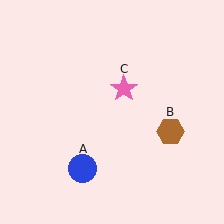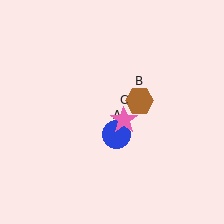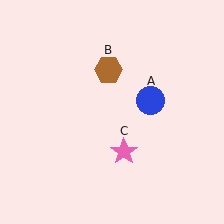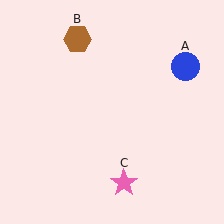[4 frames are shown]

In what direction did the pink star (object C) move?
The pink star (object C) moved down.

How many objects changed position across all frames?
3 objects changed position: blue circle (object A), brown hexagon (object B), pink star (object C).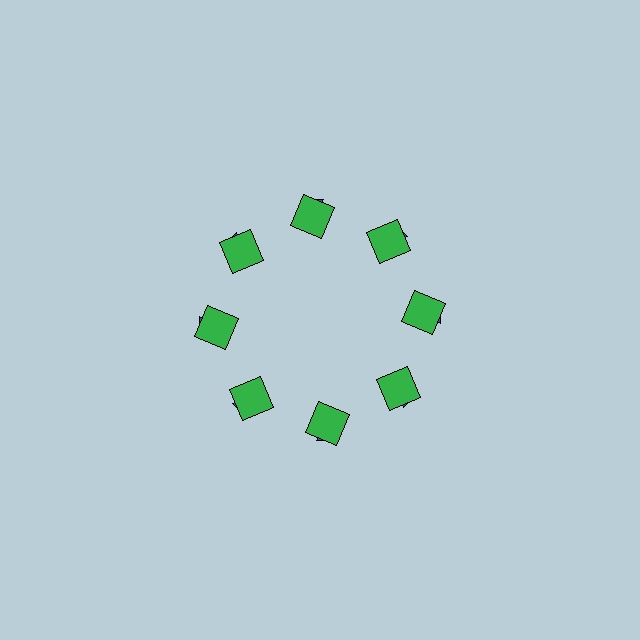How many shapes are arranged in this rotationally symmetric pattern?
There are 16 shapes, arranged in 8 groups of 2.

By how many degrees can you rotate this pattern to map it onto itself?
The pattern maps onto itself every 45 degrees of rotation.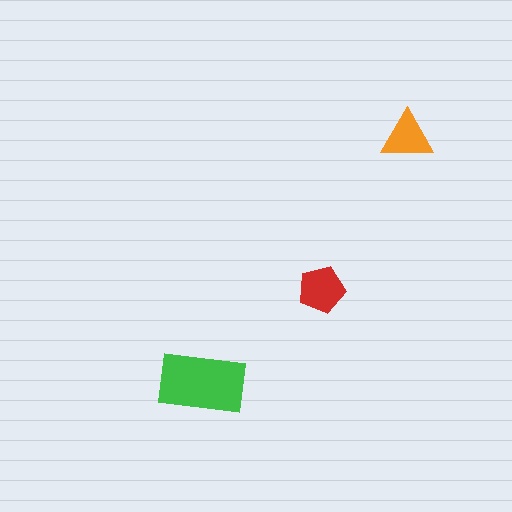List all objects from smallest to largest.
The orange triangle, the red pentagon, the green rectangle.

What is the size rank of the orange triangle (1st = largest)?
3rd.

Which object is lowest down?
The green rectangle is bottommost.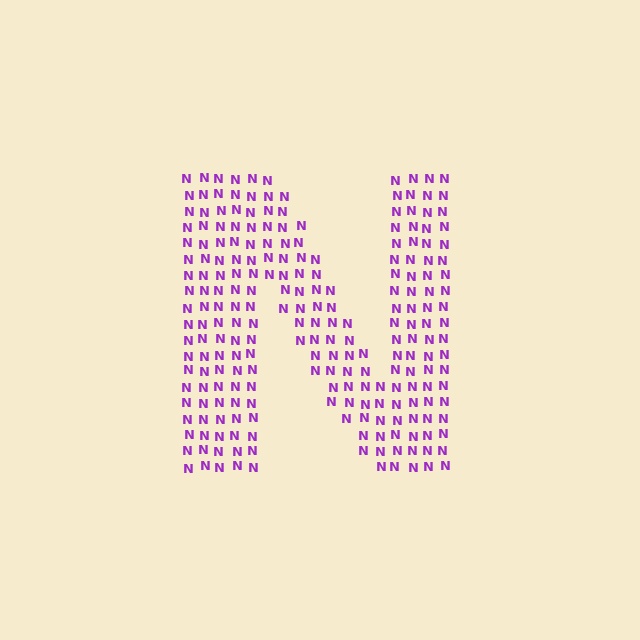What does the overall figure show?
The overall figure shows the letter N.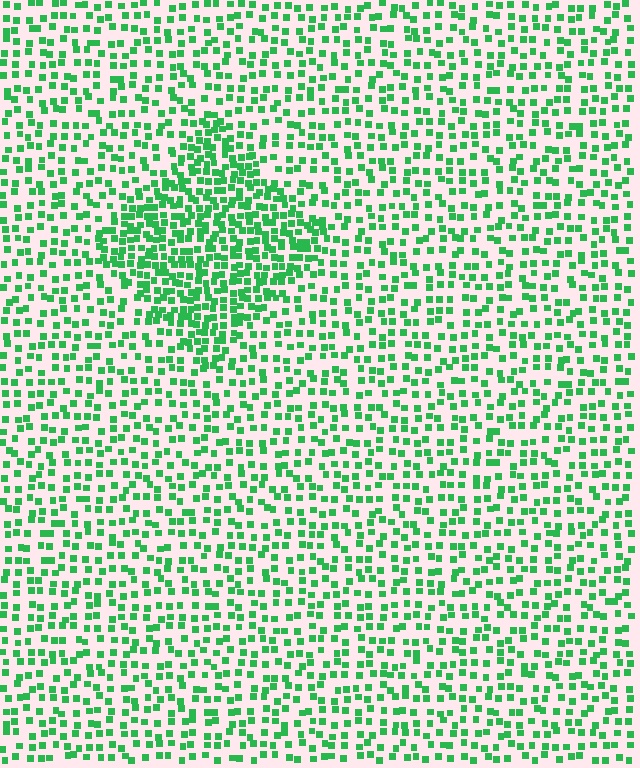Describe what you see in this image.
The image contains small green elements arranged at two different densities. A diamond-shaped region is visible where the elements are more densely packed than the surrounding area.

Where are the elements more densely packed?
The elements are more densely packed inside the diamond boundary.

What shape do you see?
I see a diamond.